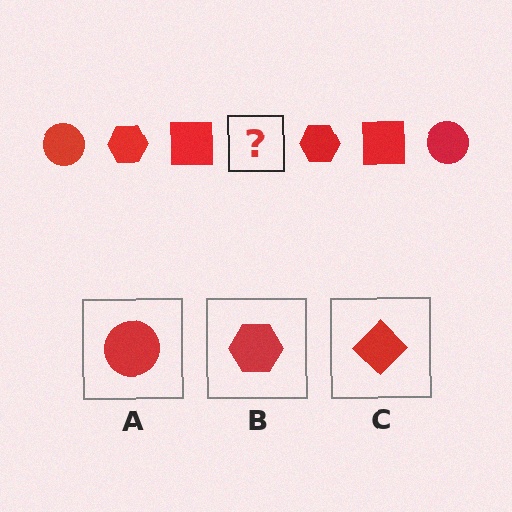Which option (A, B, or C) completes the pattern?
A.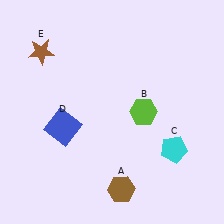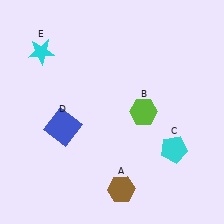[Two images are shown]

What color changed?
The star (E) changed from brown in Image 1 to cyan in Image 2.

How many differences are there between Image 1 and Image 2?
There is 1 difference between the two images.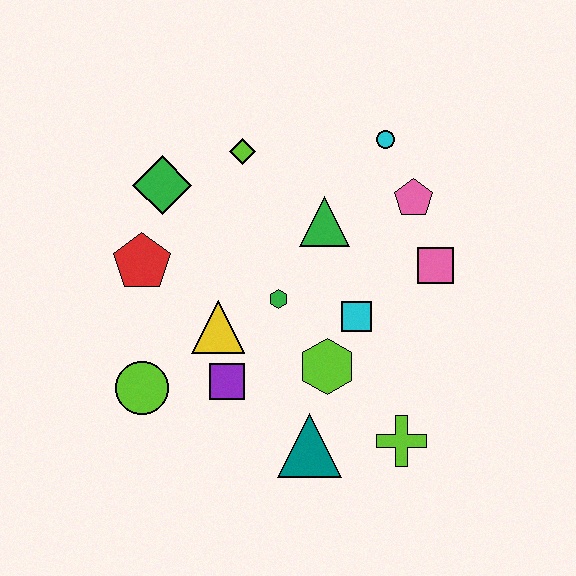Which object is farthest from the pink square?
The lime circle is farthest from the pink square.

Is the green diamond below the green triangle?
No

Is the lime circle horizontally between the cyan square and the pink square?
No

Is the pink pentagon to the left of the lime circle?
No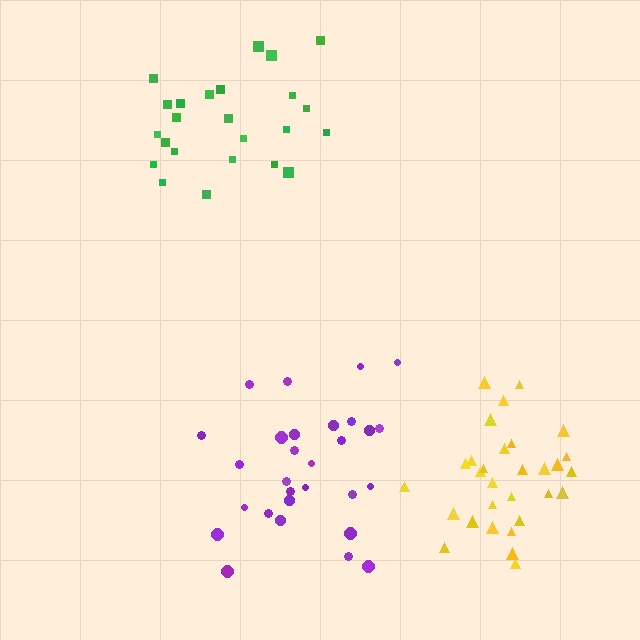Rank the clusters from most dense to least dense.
yellow, green, purple.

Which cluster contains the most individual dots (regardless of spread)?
Yellow (30).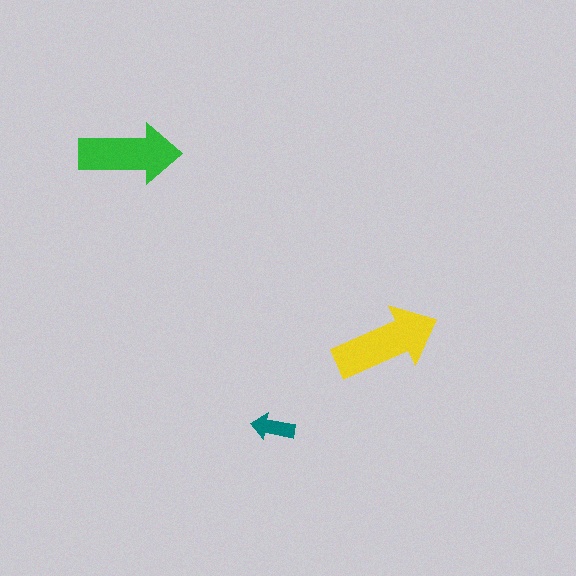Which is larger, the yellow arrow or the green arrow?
The yellow one.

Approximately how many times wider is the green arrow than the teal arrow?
About 2.5 times wider.